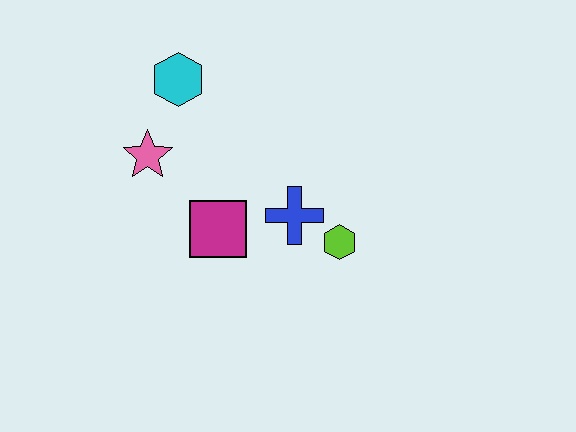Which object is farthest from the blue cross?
The cyan hexagon is farthest from the blue cross.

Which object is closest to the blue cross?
The lime hexagon is closest to the blue cross.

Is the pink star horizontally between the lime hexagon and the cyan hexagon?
No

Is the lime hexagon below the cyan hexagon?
Yes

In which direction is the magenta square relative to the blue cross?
The magenta square is to the left of the blue cross.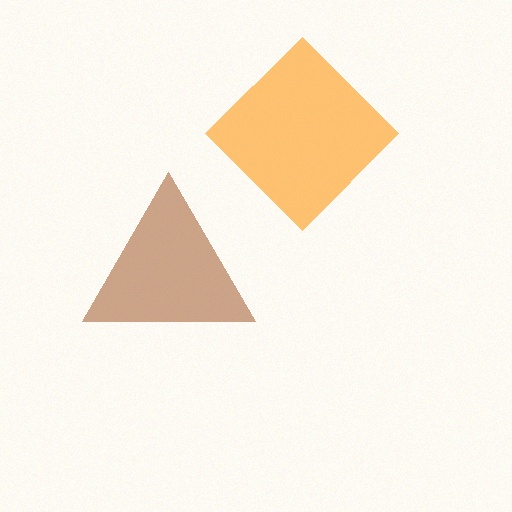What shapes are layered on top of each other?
The layered shapes are: a brown triangle, an orange diamond.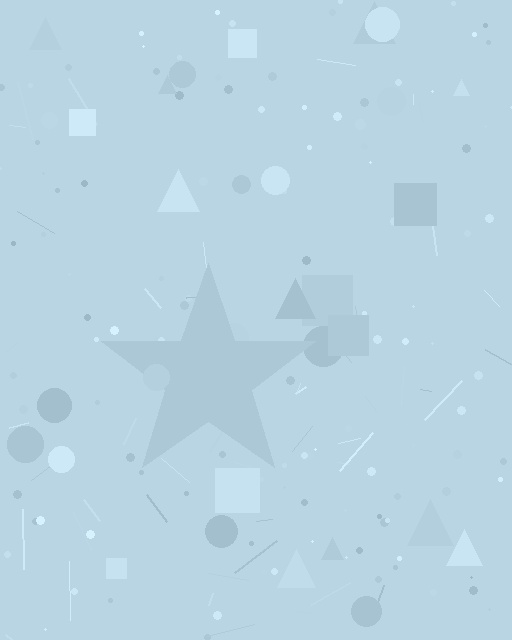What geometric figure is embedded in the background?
A star is embedded in the background.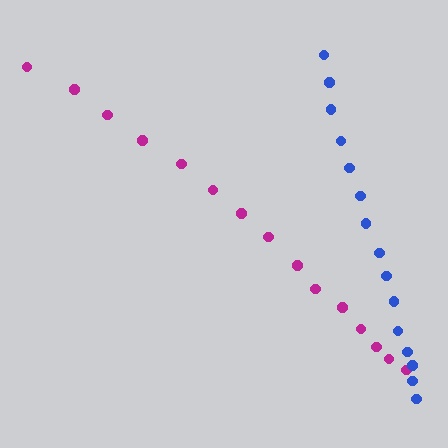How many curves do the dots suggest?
There are 2 distinct paths.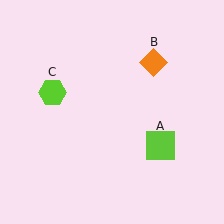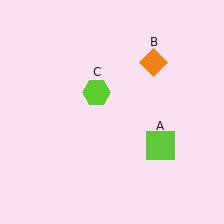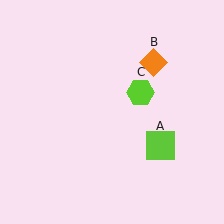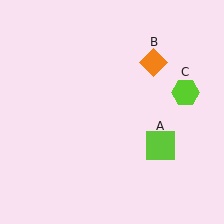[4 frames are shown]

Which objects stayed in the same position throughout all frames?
Lime square (object A) and orange diamond (object B) remained stationary.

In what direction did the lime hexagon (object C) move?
The lime hexagon (object C) moved right.